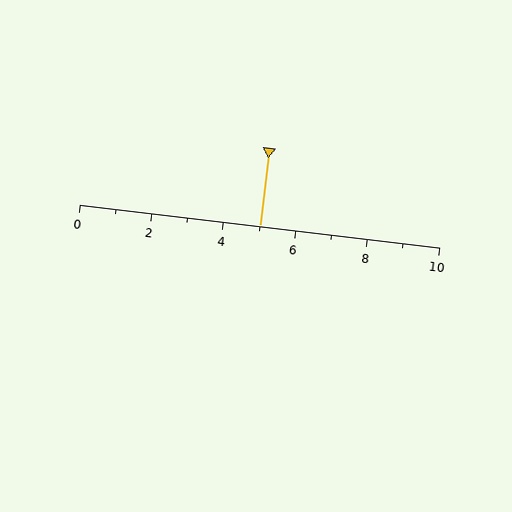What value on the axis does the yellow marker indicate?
The marker indicates approximately 5.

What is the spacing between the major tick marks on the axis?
The major ticks are spaced 2 apart.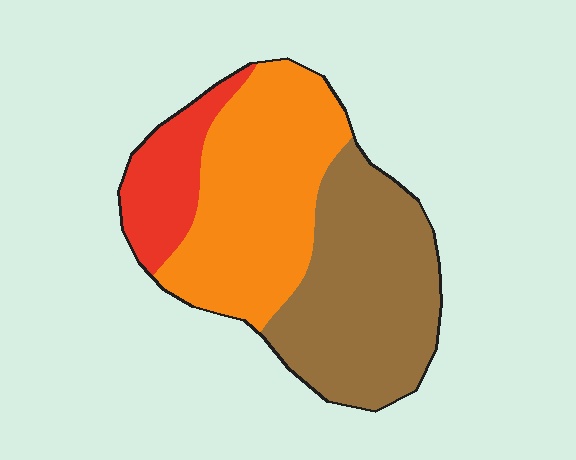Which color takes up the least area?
Red, at roughly 15%.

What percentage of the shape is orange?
Orange covers about 40% of the shape.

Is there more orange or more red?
Orange.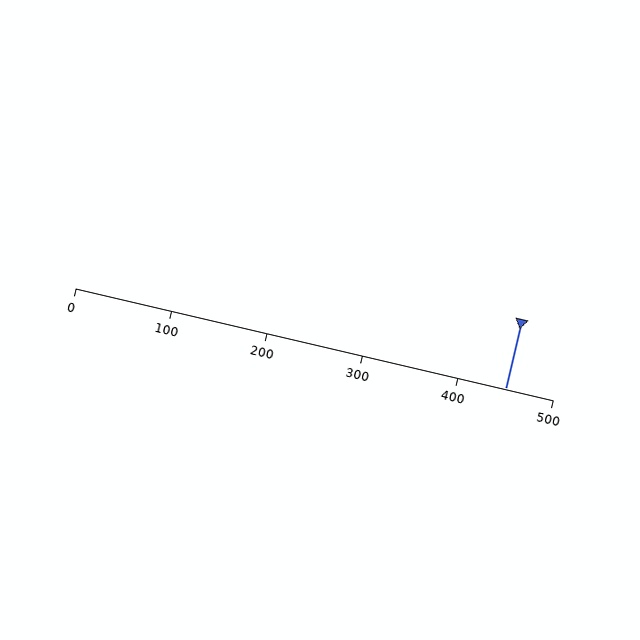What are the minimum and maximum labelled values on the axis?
The axis runs from 0 to 500.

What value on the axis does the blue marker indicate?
The marker indicates approximately 450.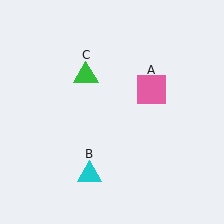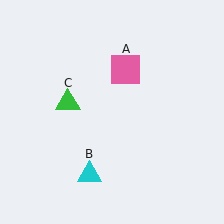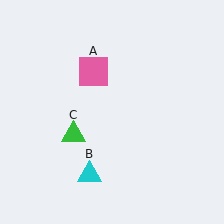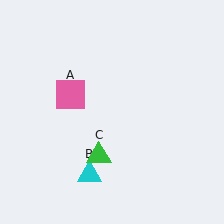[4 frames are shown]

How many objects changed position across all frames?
2 objects changed position: pink square (object A), green triangle (object C).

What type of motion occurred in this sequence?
The pink square (object A), green triangle (object C) rotated counterclockwise around the center of the scene.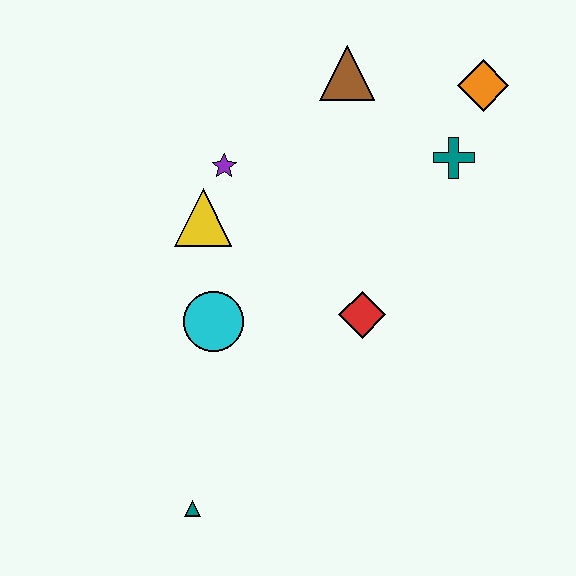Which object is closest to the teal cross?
The orange diamond is closest to the teal cross.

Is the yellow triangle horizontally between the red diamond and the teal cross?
No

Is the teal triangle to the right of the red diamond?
No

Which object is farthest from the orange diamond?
The teal triangle is farthest from the orange diamond.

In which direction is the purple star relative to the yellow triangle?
The purple star is above the yellow triangle.